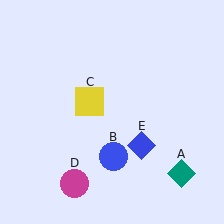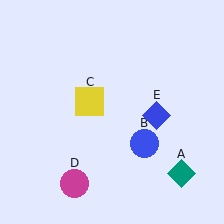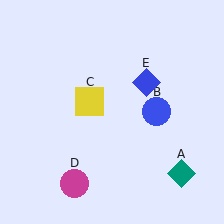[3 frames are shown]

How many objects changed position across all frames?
2 objects changed position: blue circle (object B), blue diamond (object E).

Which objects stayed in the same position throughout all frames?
Teal diamond (object A) and yellow square (object C) and magenta circle (object D) remained stationary.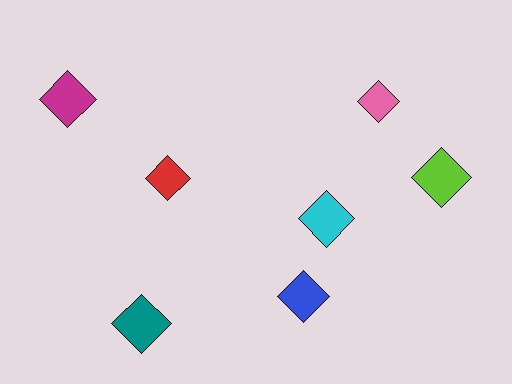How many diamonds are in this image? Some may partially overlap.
There are 7 diamonds.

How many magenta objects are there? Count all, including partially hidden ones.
There is 1 magenta object.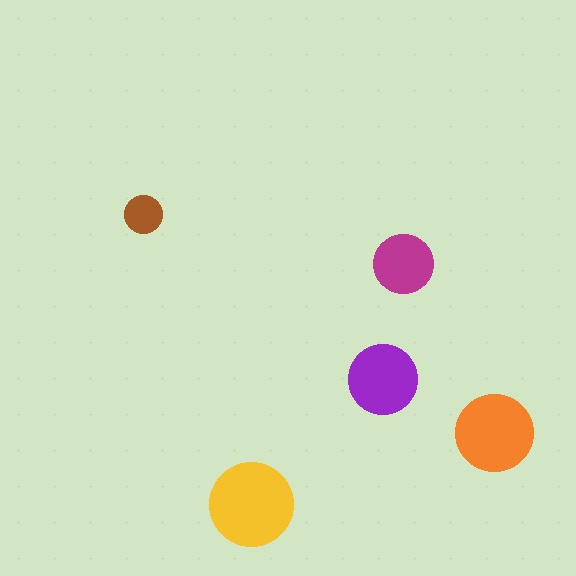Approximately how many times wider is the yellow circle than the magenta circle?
About 1.5 times wider.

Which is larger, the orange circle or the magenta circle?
The orange one.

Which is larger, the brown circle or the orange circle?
The orange one.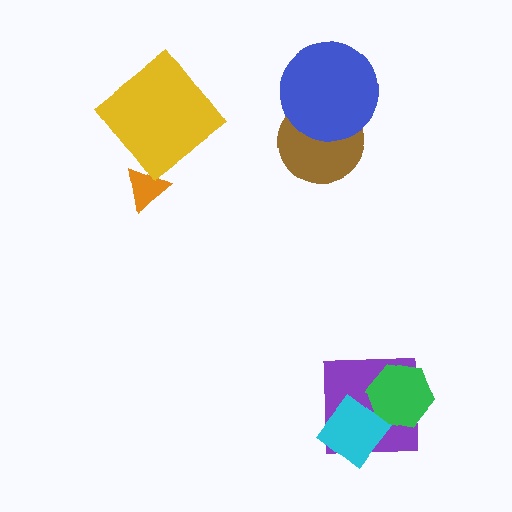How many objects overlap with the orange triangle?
0 objects overlap with the orange triangle.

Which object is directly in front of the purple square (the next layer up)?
The green hexagon is directly in front of the purple square.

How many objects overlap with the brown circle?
1 object overlaps with the brown circle.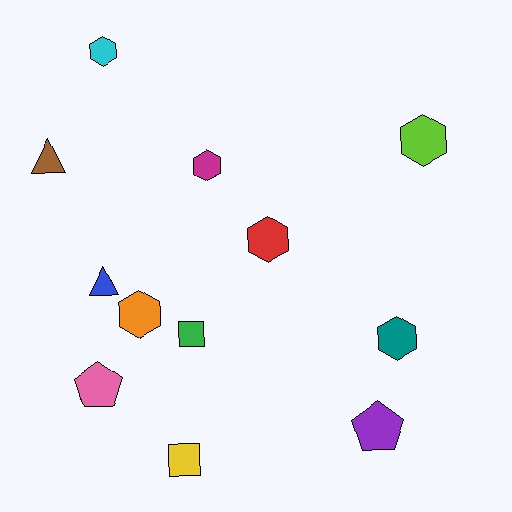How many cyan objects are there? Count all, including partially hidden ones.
There is 1 cyan object.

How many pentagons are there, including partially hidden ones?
There are 2 pentagons.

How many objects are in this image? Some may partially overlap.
There are 12 objects.